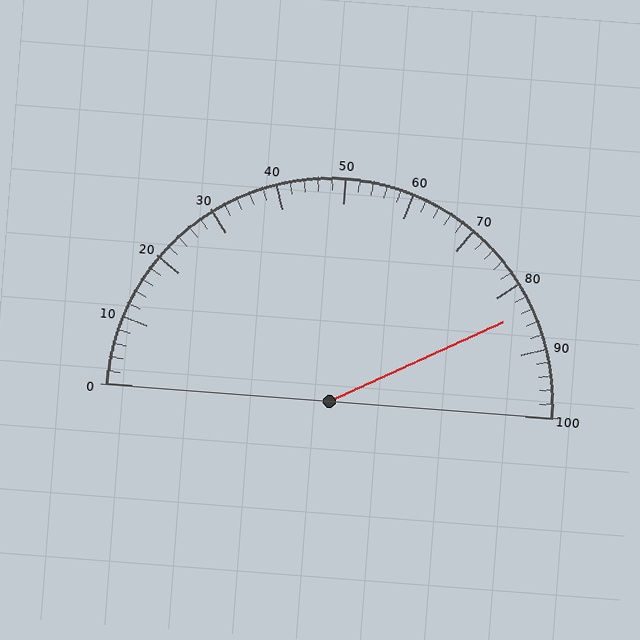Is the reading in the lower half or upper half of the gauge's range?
The reading is in the upper half of the range (0 to 100).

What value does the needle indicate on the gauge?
The needle indicates approximately 84.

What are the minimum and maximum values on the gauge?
The gauge ranges from 0 to 100.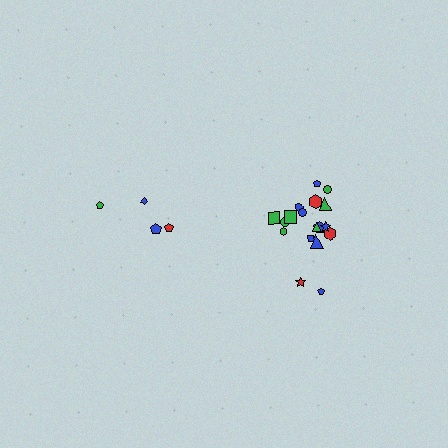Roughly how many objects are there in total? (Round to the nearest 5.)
Roughly 20 objects in total.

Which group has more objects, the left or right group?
The right group.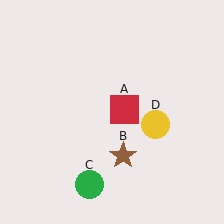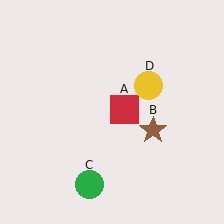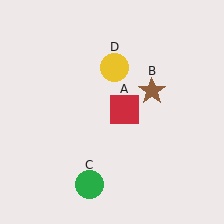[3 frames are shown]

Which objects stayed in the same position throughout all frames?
Red square (object A) and green circle (object C) remained stationary.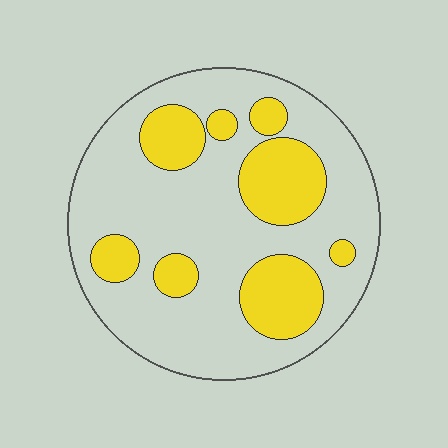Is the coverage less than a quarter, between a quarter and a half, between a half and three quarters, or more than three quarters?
Between a quarter and a half.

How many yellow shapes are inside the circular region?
8.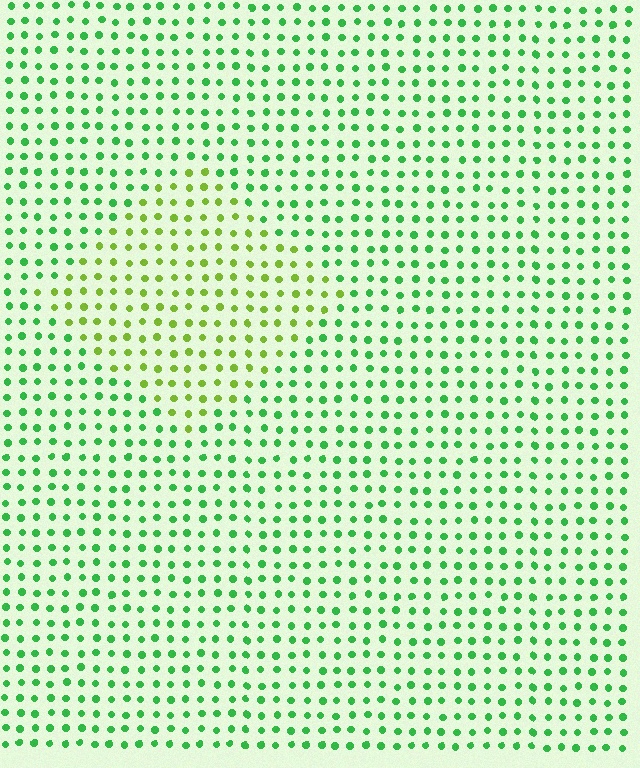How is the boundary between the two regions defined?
The boundary is defined purely by a slight shift in hue (about 41 degrees). Spacing, size, and orientation are identical on both sides.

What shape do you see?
I see a diamond.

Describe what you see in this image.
The image is filled with small green elements in a uniform arrangement. A diamond-shaped region is visible where the elements are tinted to a slightly different hue, forming a subtle color boundary.